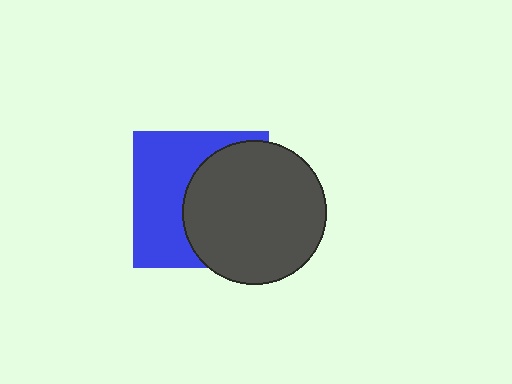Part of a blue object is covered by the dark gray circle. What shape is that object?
It is a square.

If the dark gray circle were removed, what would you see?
You would see the complete blue square.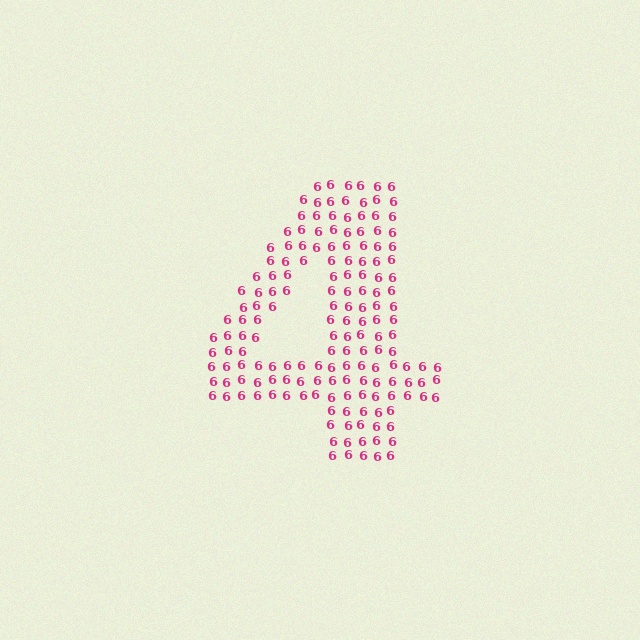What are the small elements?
The small elements are digit 6's.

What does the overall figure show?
The overall figure shows the digit 4.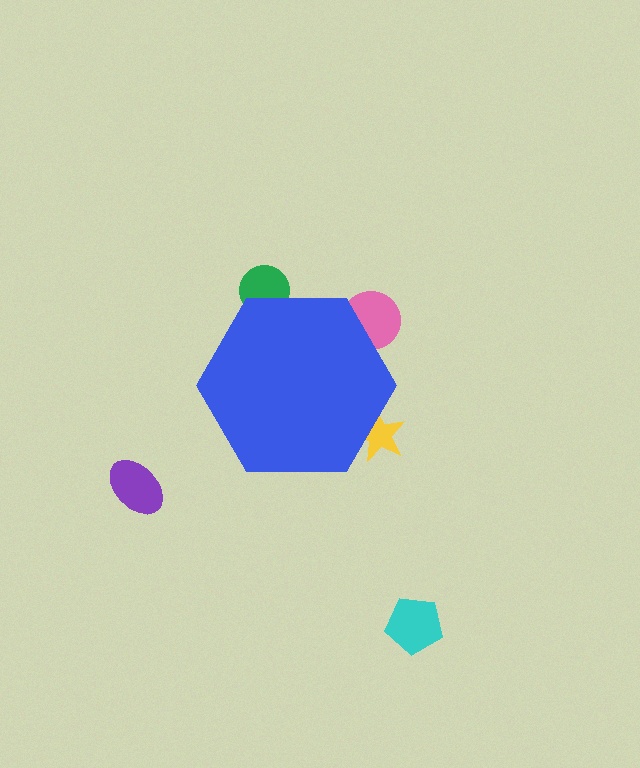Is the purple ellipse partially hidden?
No, the purple ellipse is fully visible.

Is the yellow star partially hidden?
Yes, the yellow star is partially hidden behind the blue hexagon.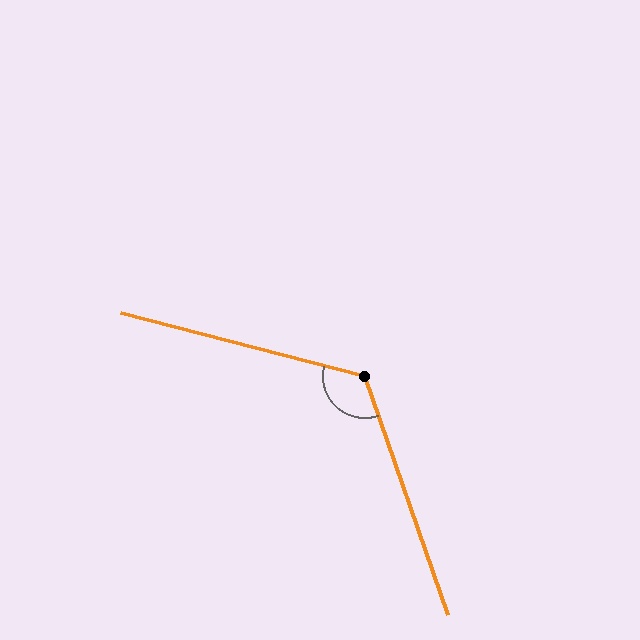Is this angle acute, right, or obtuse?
It is obtuse.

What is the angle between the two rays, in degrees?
Approximately 124 degrees.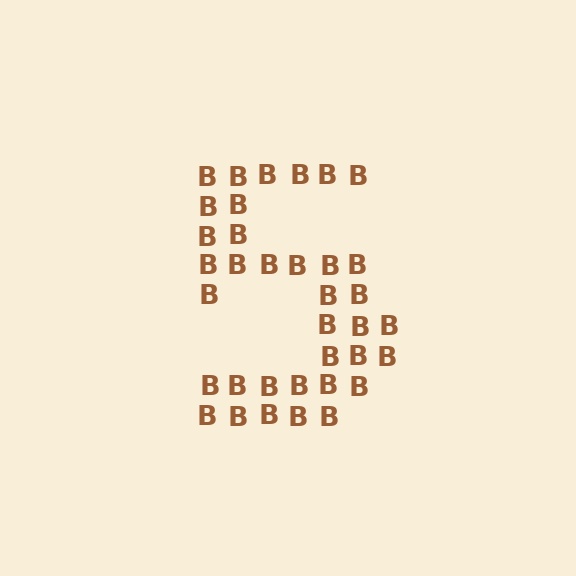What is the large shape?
The large shape is the digit 5.